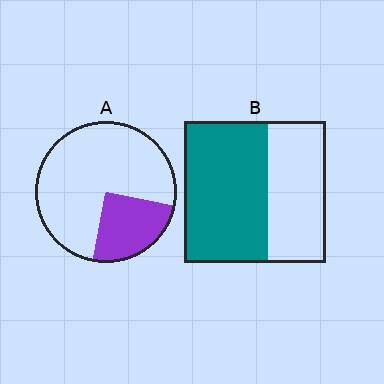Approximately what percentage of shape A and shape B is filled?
A is approximately 25% and B is approximately 60%.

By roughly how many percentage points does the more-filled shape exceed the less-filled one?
By roughly 35 percentage points (B over A).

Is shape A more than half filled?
No.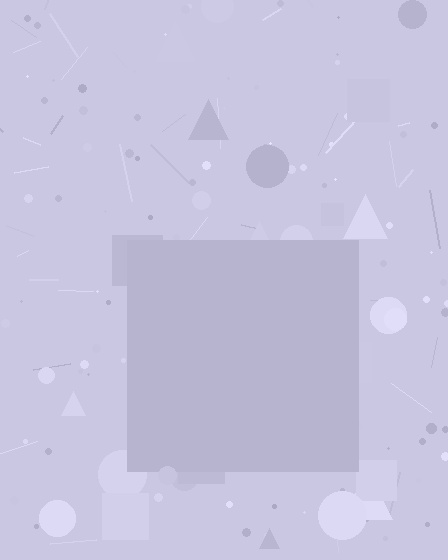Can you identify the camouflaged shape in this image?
The camouflaged shape is a square.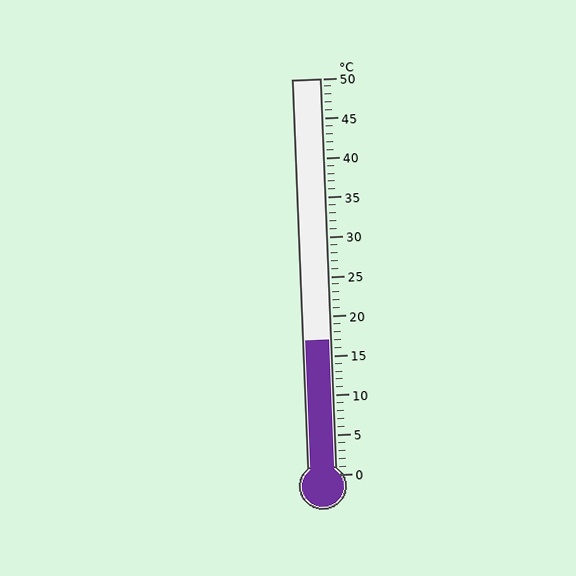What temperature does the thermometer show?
The thermometer shows approximately 17°C.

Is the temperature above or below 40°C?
The temperature is below 40°C.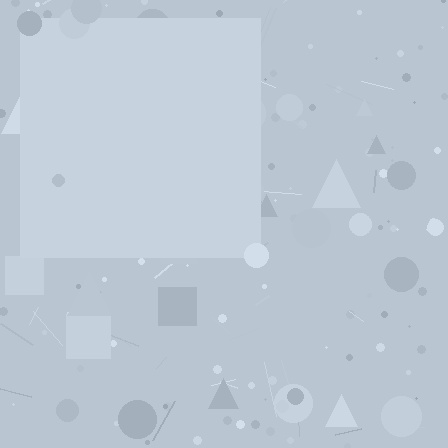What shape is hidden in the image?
A square is hidden in the image.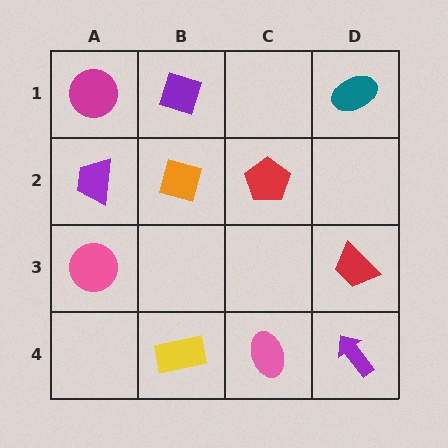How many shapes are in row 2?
3 shapes.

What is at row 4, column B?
A yellow rectangle.